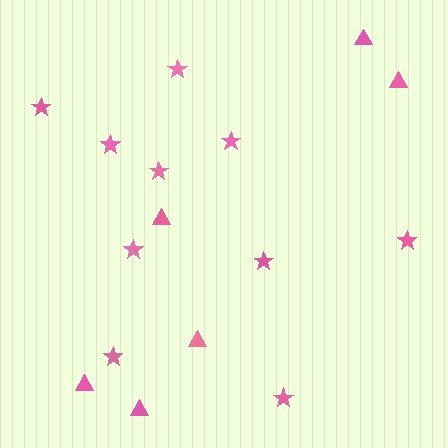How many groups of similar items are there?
There are 2 groups: one group of triangles (6) and one group of stars (10).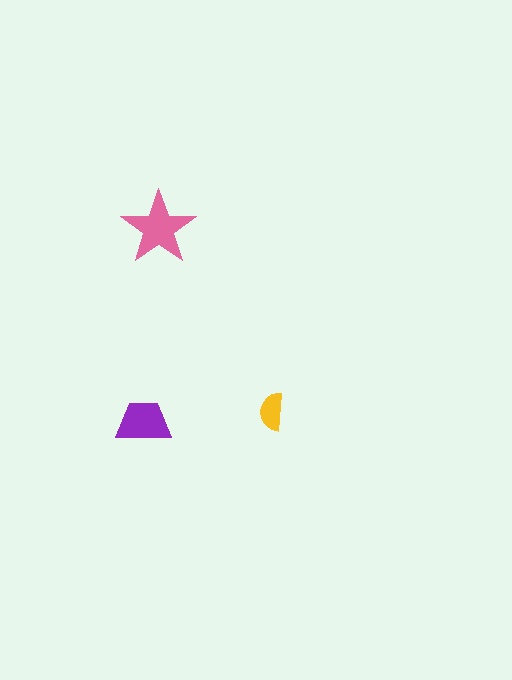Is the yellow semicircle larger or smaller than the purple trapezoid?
Smaller.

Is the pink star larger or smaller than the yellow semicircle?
Larger.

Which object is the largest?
The pink star.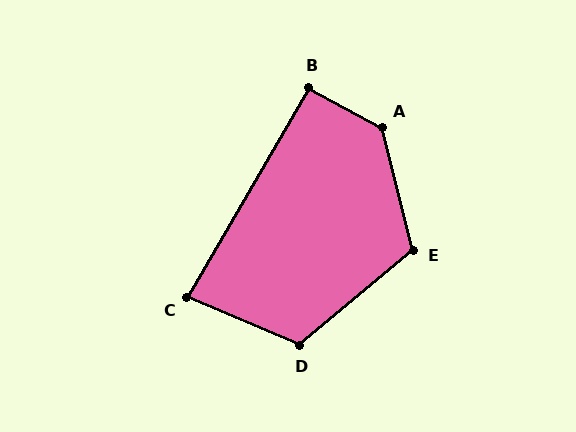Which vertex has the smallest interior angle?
C, at approximately 83 degrees.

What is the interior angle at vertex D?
Approximately 117 degrees (obtuse).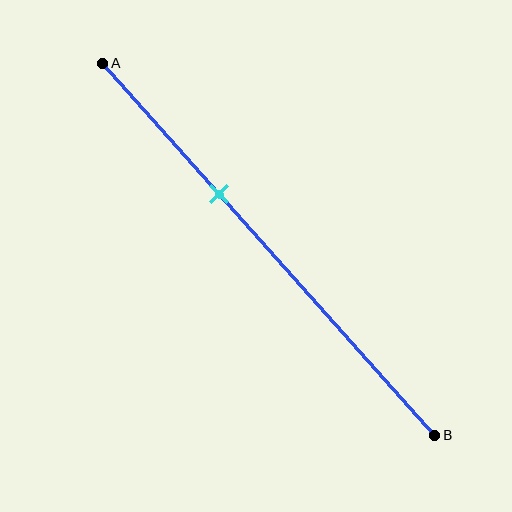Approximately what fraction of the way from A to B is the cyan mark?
The cyan mark is approximately 35% of the way from A to B.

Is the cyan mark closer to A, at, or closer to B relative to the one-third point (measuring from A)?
The cyan mark is approximately at the one-third point of segment AB.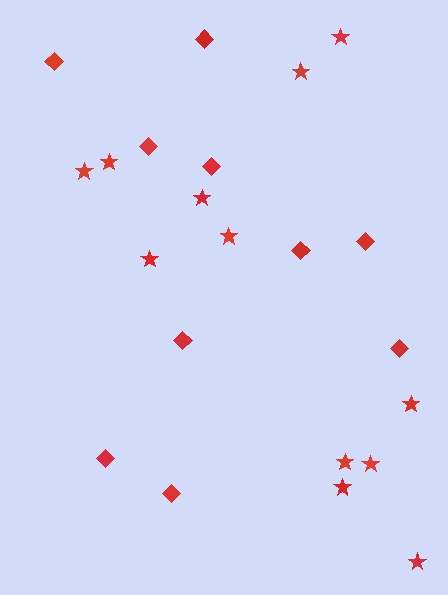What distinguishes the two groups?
There are 2 groups: one group of diamonds (10) and one group of stars (12).